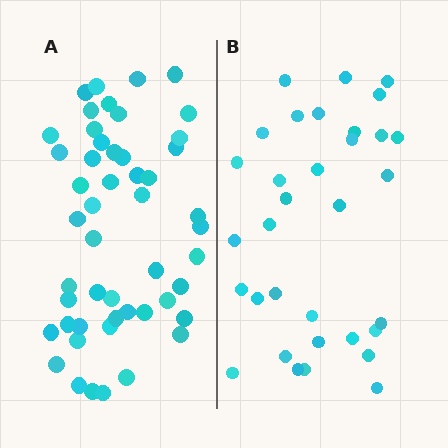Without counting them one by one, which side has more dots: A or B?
Region A (the left region) has more dots.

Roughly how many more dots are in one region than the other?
Region A has approximately 15 more dots than region B.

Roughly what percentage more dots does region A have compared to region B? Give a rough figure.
About 50% more.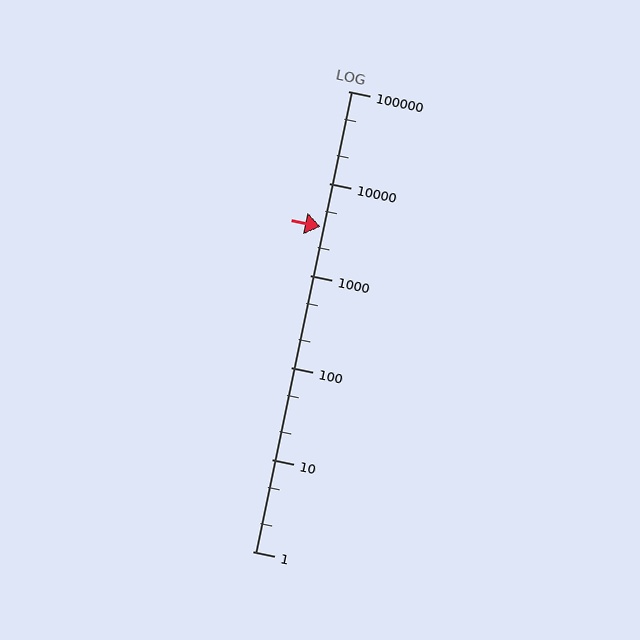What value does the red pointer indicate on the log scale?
The pointer indicates approximately 3400.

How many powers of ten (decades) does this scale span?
The scale spans 5 decades, from 1 to 100000.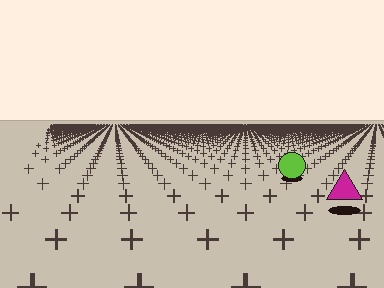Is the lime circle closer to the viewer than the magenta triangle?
No. The magenta triangle is closer — you can tell from the texture gradient: the ground texture is coarser near it.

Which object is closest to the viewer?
The magenta triangle is closest. The texture marks near it are larger and more spread out.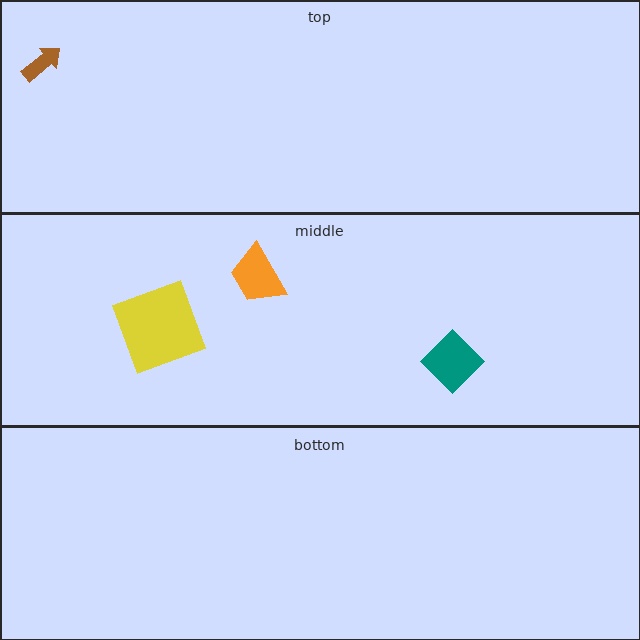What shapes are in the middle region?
The teal diamond, the yellow square, the orange trapezoid.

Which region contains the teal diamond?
The middle region.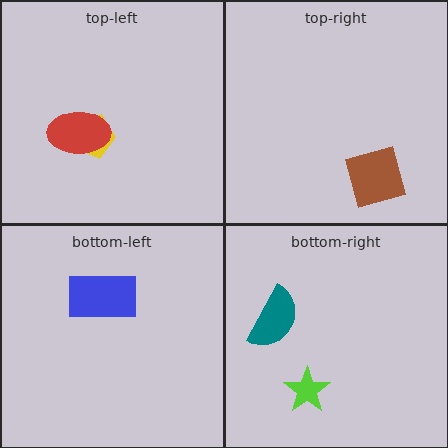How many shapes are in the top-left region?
2.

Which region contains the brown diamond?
The top-right region.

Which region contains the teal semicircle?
The bottom-right region.